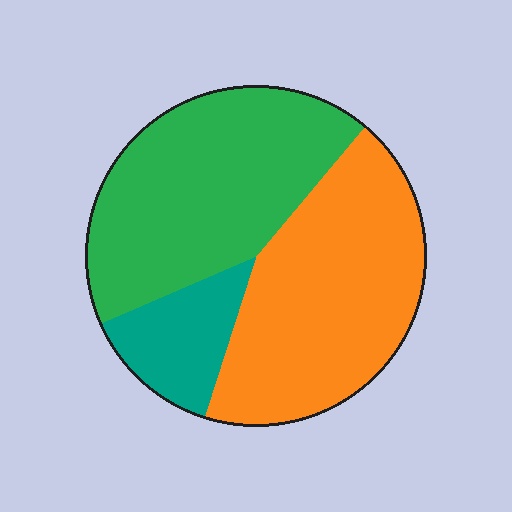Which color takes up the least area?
Teal, at roughly 15%.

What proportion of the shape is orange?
Orange takes up about two fifths (2/5) of the shape.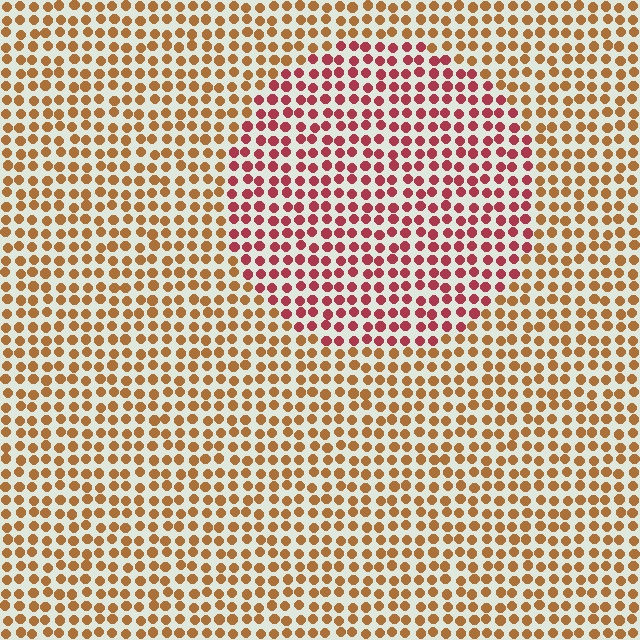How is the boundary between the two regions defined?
The boundary is defined purely by a slight shift in hue (about 40 degrees). Spacing, size, and orientation are identical on both sides.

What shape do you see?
I see a circle.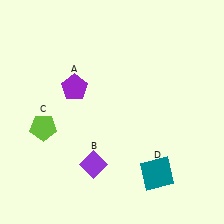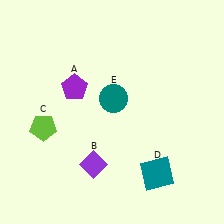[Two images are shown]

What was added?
A teal circle (E) was added in Image 2.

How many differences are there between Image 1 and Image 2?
There is 1 difference between the two images.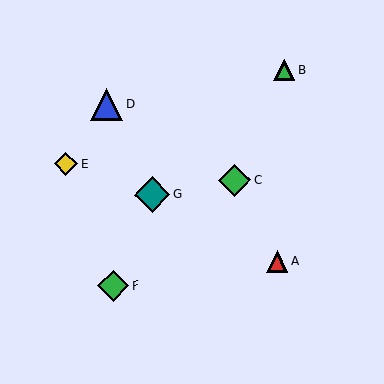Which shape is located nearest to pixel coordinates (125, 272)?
The green diamond (labeled F) at (113, 286) is nearest to that location.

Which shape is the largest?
The teal diamond (labeled G) is the largest.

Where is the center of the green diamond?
The center of the green diamond is at (235, 180).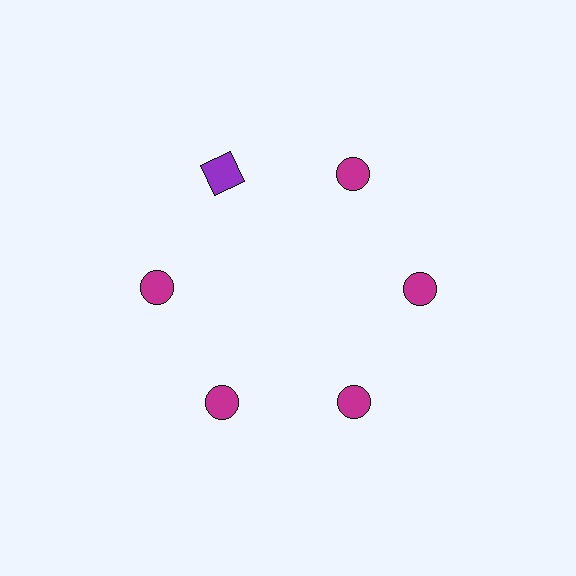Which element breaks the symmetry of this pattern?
The purple square at roughly the 11 o'clock position breaks the symmetry. All other shapes are magenta circles.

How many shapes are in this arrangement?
There are 6 shapes arranged in a ring pattern.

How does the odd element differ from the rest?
It differs in both color (purple instead of magenta) and shape (square instead of circle).